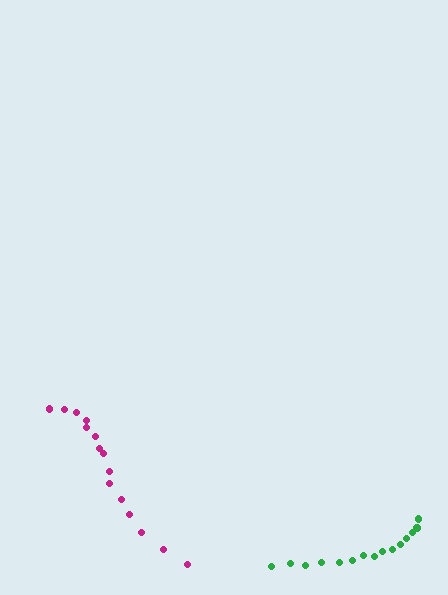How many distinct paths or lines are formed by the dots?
There are 2 distinct paths.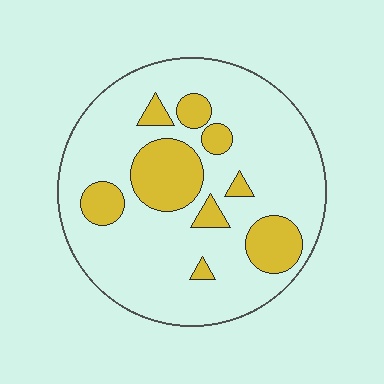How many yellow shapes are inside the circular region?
9.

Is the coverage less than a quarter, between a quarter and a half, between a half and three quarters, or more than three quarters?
Less than a quarter.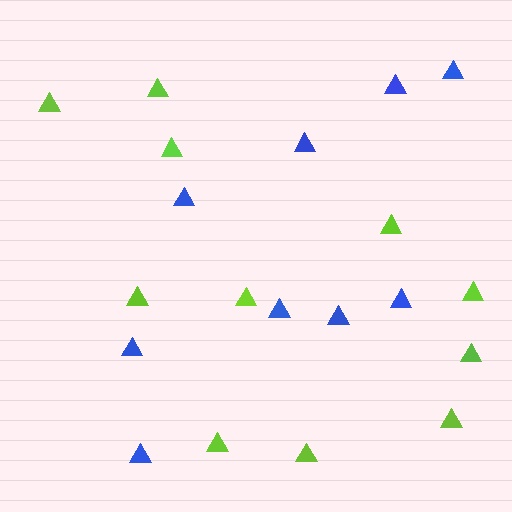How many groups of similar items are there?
There are 2 groups: one group of lime triangles (11) and one group of blue triangles (9).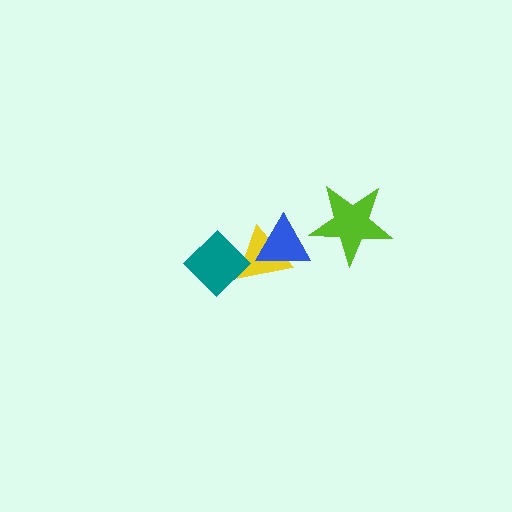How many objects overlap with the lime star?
0 objects overlap with the lime star.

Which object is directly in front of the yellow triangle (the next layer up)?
The blue triangle is directly in front of the yellow triangle.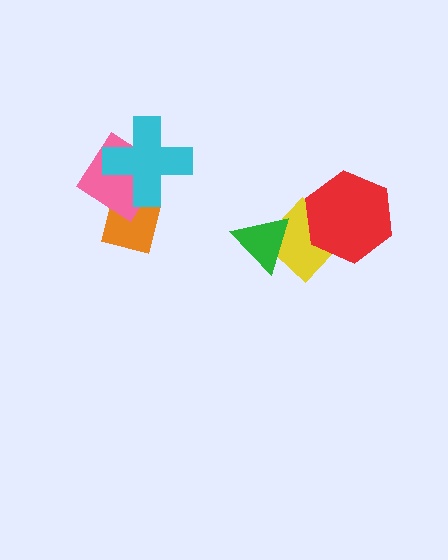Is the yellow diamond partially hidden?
Yes, it is partially covered by another shape.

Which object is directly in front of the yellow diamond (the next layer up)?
The red hexagon is directly in front of the yellow diamond.